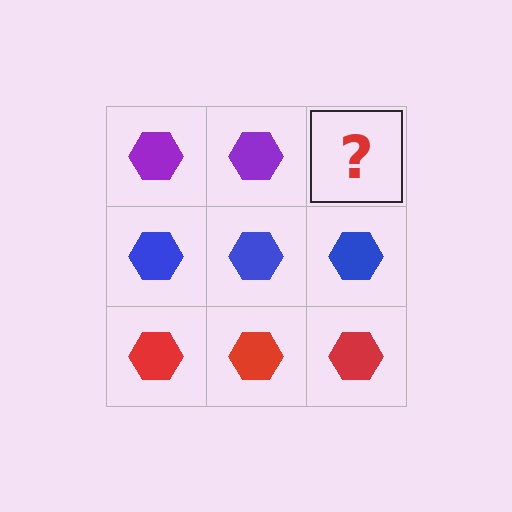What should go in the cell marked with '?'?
The missing cell should contain a purple hexagon.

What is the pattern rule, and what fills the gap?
The rule is that each row has a consistent color. The gap should be filled with a purple hexagon.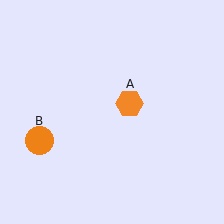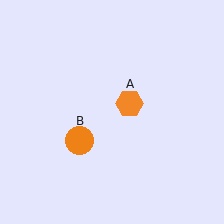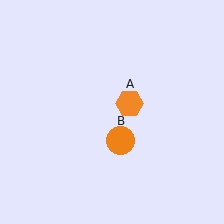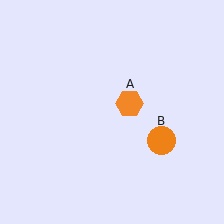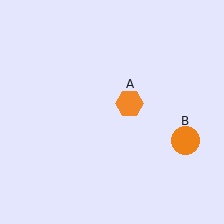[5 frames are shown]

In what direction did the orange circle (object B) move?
The orange circle (object B) moved right.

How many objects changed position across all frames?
1 object changed position: orange circle (object B).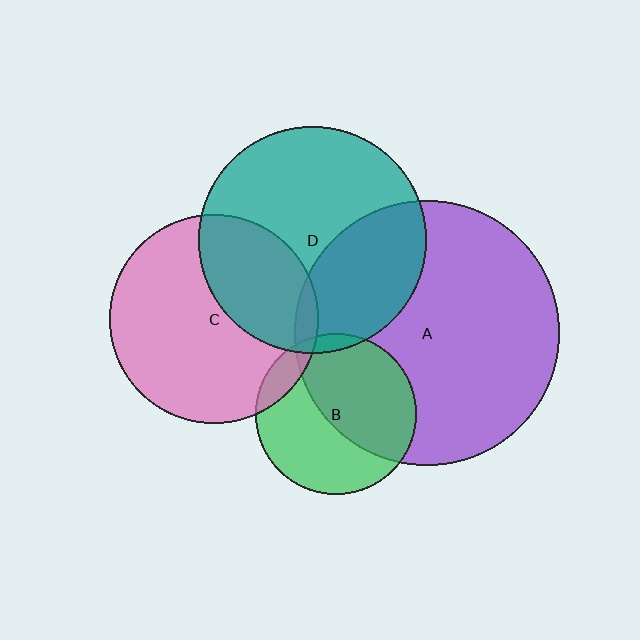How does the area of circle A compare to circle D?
Approximately 1.3 times.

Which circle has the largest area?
Circle A (purple).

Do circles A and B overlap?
Yes.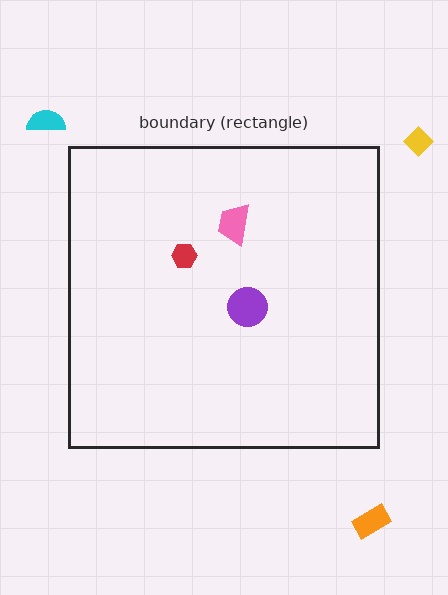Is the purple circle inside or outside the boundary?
Inside.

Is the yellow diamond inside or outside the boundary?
Outside.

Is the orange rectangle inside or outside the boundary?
Outside.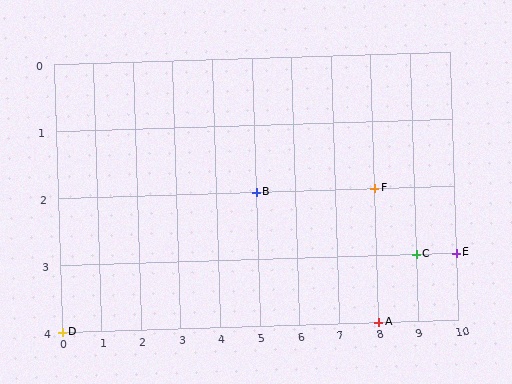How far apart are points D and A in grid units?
Points D and A are 8 columns apart.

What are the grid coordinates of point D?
Point D is at grid coordinates (0, 4).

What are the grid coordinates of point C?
Point C is at grid coordinates (9, 3).